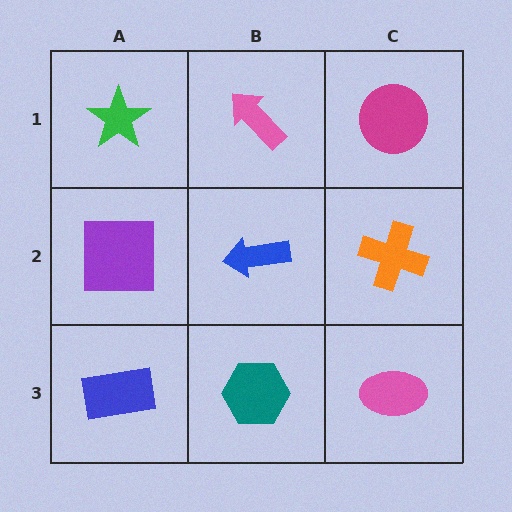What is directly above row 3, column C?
An orange cross.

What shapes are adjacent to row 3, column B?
A blue arrow (row 2, column B), a blue rectangle (row 3, column A), a pink ellipse (row 3, column C).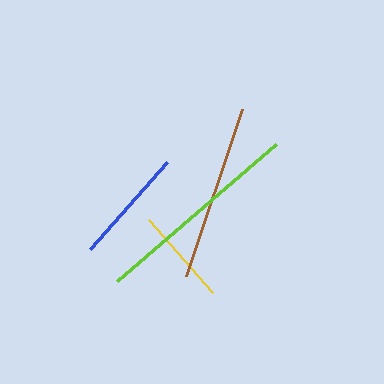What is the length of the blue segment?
The blue segment is approximately 116 pixels long.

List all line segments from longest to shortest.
From longest to shortest: lime, brown, blue, yellow.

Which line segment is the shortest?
The yellow line is the shortest at approximately 97 pixels.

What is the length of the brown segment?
The brown segment is approximately 177 pixels long.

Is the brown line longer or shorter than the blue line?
The brown line is longer than the blue line.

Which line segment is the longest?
The lime line is the longest at approximately 211 pixels.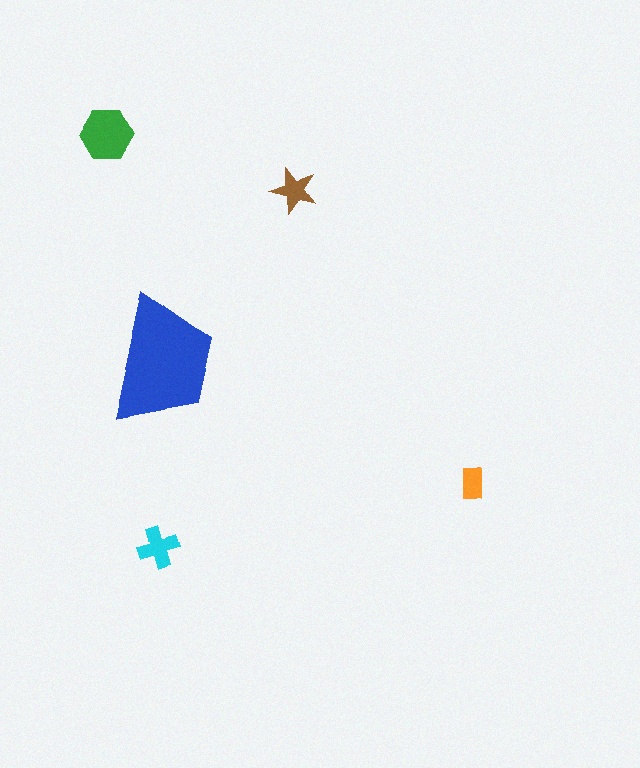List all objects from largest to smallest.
The blue trapezoid, the green hexagon, the cyan cross, the brown star, the orange rectangle.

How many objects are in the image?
There are 5 objects in the image.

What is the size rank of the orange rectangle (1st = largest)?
5th.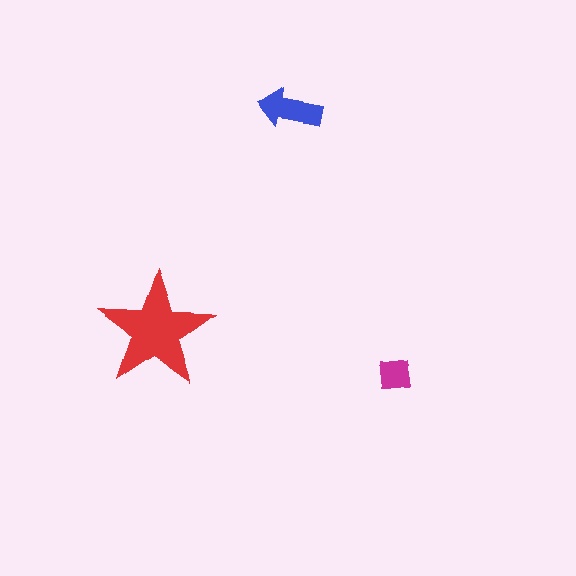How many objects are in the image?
There are 3 objects in the image.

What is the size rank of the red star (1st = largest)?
1st.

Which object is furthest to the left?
The red star is leftmost.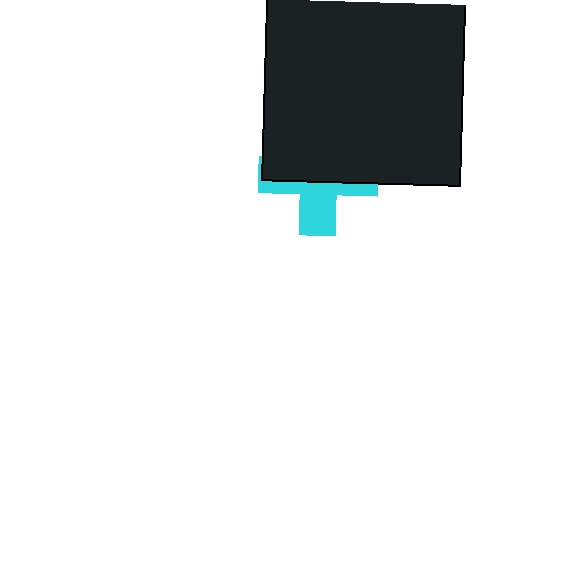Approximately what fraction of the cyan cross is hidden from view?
Roughly 59% of the cyan cross is hidden behind the black square.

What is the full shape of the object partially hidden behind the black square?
The partially hidden object is a cyan cross.